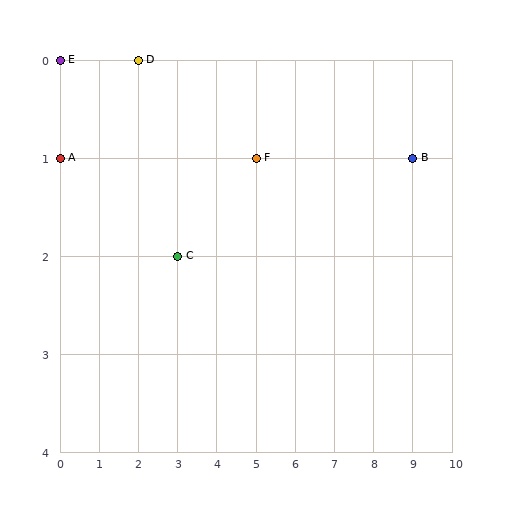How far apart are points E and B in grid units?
Points E and B are 9 columns and 1 row apart (about 9.1 grid units diagonally).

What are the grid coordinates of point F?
Point F is at grid coordinates (5, 1).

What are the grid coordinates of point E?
Point E is at grid coordinates (0, 0).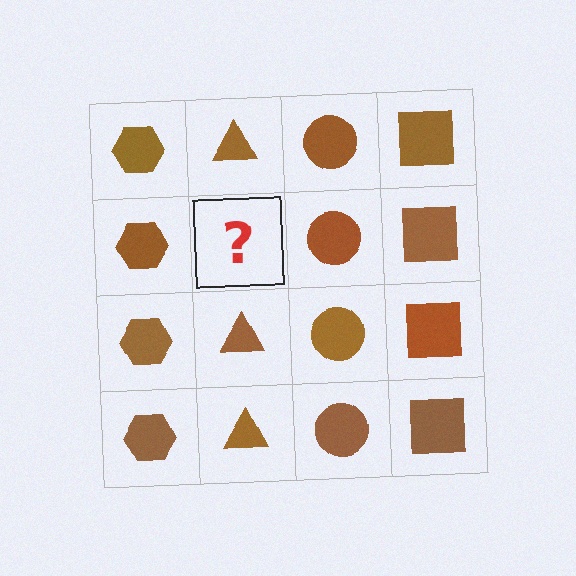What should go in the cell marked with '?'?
The missing cell should contain a brown triangle.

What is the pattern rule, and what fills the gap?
The rule is that each column has a consistent shape. The gap should be filled with a brown triangle.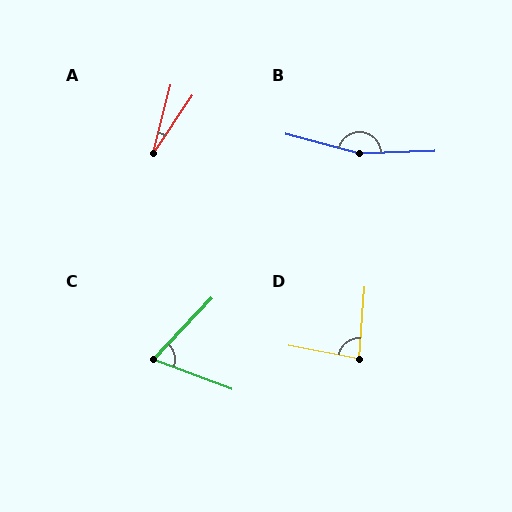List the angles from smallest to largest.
A (20°), C (67°), D (83°), B (163°).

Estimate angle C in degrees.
Approximately 67 degrees.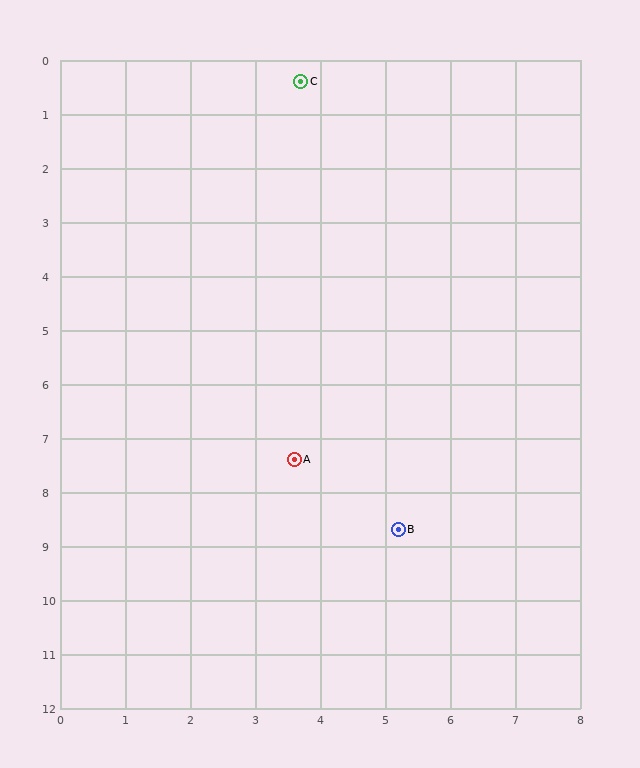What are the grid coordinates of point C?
Point C is at approximately (3.7, 0.4).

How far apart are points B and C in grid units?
Points B and C are about 8.4 grid units apart.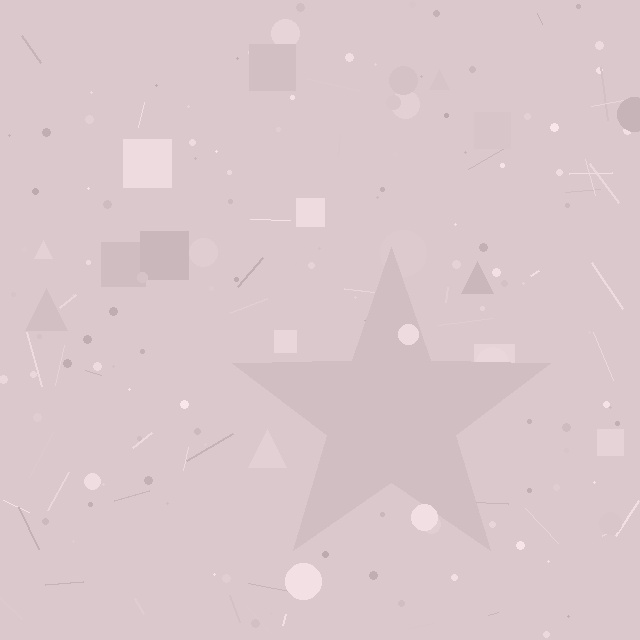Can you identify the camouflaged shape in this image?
The camouflaged shape is a star.